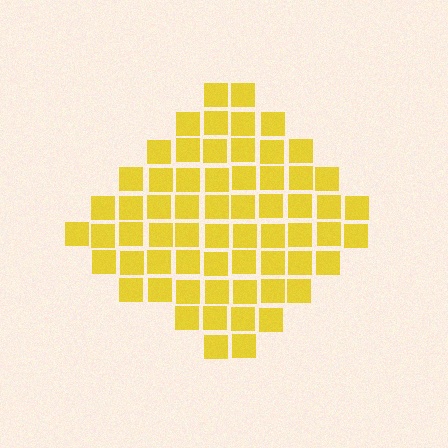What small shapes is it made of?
It is made of small squares.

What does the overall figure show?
The overall figure shows a diamond.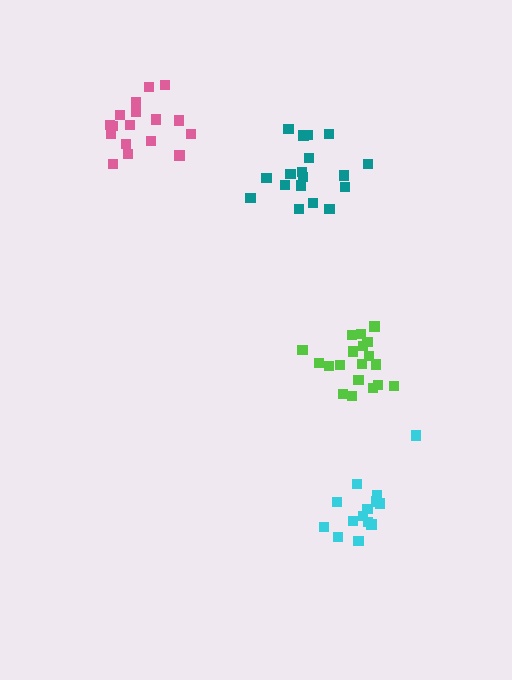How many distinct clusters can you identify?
There are 4 distinct clusters.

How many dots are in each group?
Group 1: 19 dots, Group 2: 19 dots, Group 3: 17 dots, Group 4: 14 dots (69 total).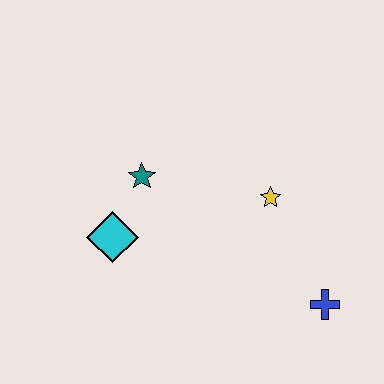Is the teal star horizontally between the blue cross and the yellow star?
No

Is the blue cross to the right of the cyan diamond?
Yes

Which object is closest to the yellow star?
The blue cross is closest to the yellow star.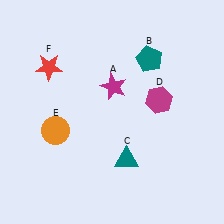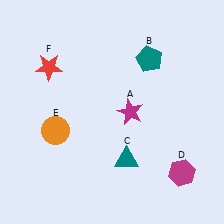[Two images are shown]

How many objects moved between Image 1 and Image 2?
2 objects moved between the two images.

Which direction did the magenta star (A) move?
The magenta star (A) moved down.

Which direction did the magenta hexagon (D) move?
The magenta hexagon (D) moved down.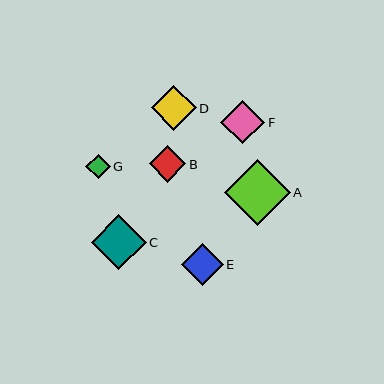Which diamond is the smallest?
Diamond G is the smallest with a size of approximately 25 pixels.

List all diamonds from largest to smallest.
From largest to smallest: A, C, D, F, E, B, G.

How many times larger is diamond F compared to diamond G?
Diamond F is approximately 1.8 times the size of diamond G.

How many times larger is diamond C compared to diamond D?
Diamond C is approximately 1.2 times the size of diamond D.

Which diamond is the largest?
Diamond A is the largest with a size of approximately 66 pixels.